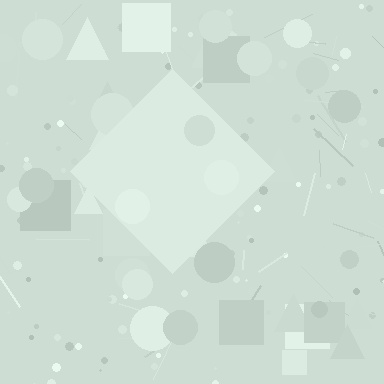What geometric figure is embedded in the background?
A diamond is embedded in the background.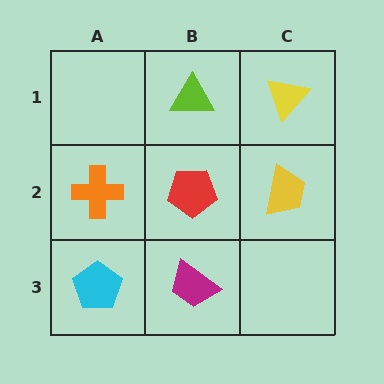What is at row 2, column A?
An orange cross.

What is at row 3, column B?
A magenta trapezoid.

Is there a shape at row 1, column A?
No, that cell is empty.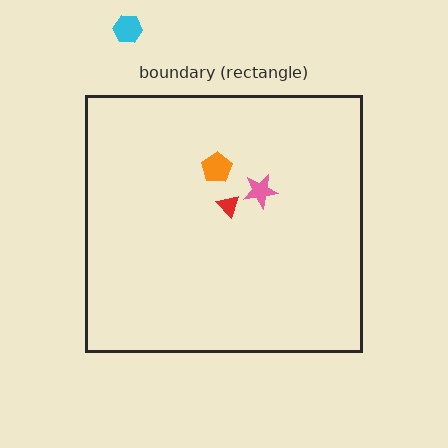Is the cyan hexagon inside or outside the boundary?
Outside.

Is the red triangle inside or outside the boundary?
Inside.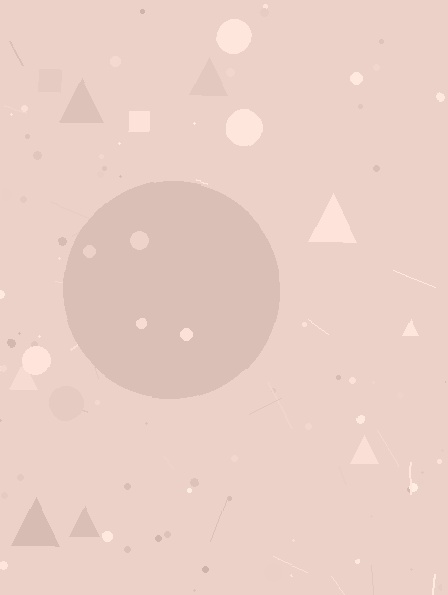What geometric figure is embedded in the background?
A circle is embedded in the background.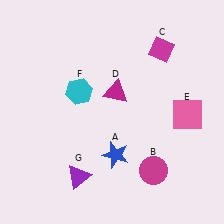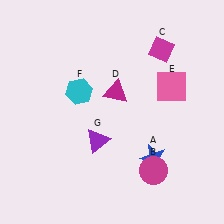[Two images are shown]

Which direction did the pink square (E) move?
The pink square (E) moved up.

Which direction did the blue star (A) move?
The blue star (A) moved right.